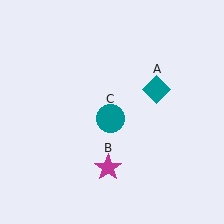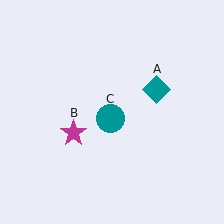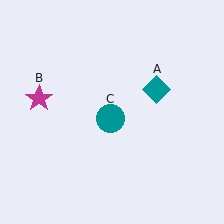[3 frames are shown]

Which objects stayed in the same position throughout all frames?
Teal diamond (object A) and teal circle (object C) remained stationary.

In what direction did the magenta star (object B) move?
The magenta star (object B) moved up and to the left.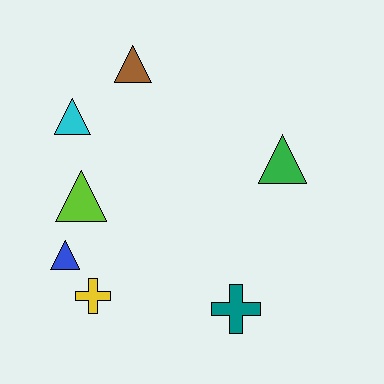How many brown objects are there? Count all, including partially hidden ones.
There is 1 brown object.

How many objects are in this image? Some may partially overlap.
There are 7 objects.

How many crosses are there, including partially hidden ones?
There are 2 crosses.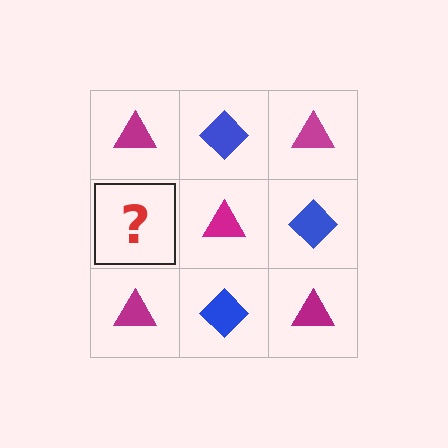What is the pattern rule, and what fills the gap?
The rule is that it alternates magenta triangle and blue diamond in a checkerboard pattern. The gap should be filled with a blue diamond.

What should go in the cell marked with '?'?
The missing cell should contain a blue diamond.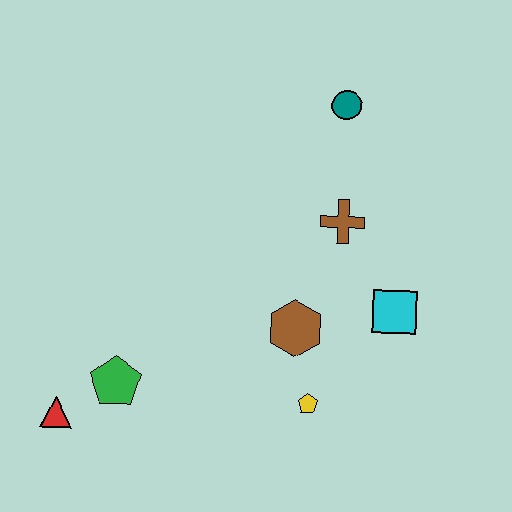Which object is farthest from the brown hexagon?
The red triangle is farthest from the brown hexagon.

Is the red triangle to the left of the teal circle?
Yes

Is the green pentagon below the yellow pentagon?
No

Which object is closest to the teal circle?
The brown cross is closest to the teal circle.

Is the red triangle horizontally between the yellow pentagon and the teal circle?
No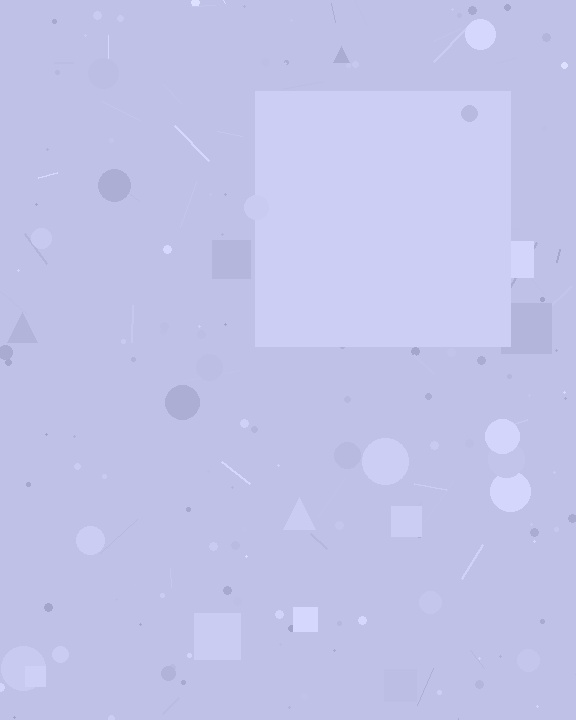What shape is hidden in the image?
A square is hidden in the image.